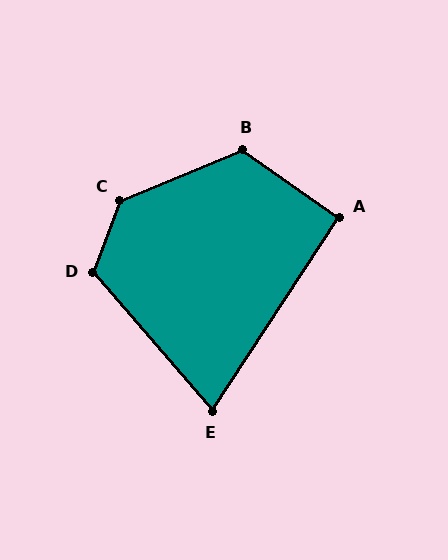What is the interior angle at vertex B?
Approximately 123 degrees (obtuse).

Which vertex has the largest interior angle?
C, at approximately 132 degrees.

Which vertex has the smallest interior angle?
E, at approximately 74 degrees.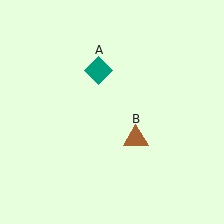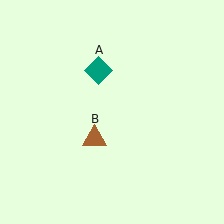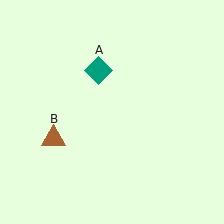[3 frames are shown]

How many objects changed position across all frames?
1 object changed position: brown triangle (object B).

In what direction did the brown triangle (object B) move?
The brown triangle (object B) moved left.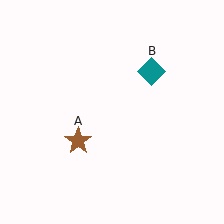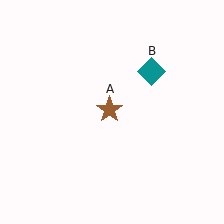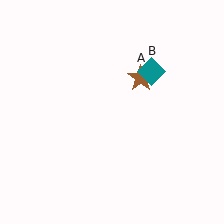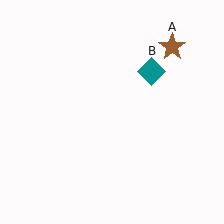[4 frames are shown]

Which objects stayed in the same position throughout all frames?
Teal diamond (object B) remained stationary.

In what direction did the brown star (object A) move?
The brown star (object A) moved up and to the right.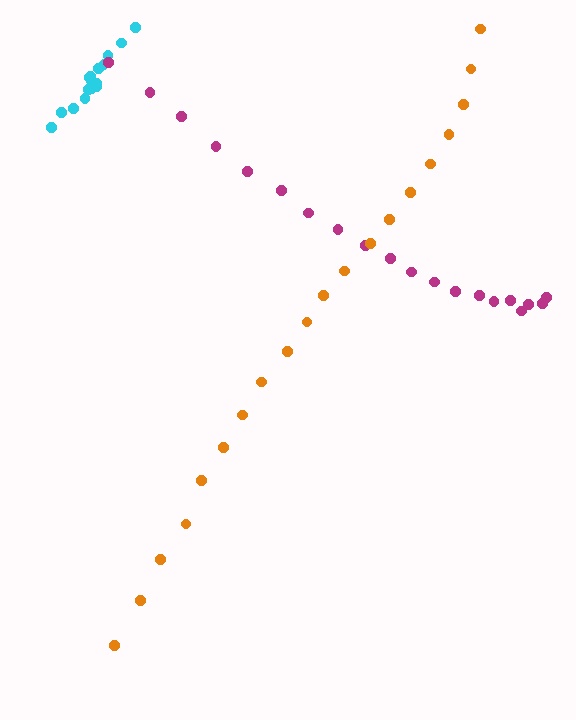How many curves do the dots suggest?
There are 3 distinct paths.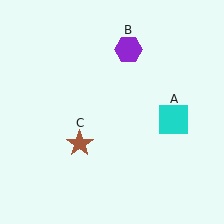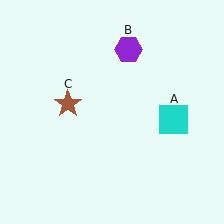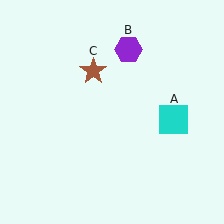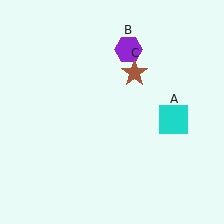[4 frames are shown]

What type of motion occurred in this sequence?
The brown star (object C) rotated clockwise around the center of the scene.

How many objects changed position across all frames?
1 object changed position: brown star (object C).